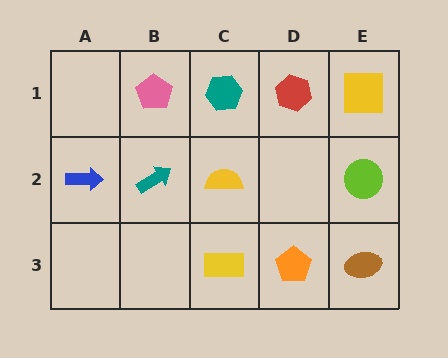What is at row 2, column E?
A lime circle.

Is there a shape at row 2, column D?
No, that cell is empty.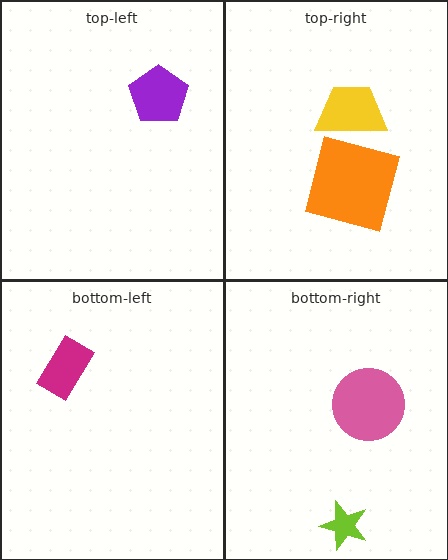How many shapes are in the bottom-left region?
1.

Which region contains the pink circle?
The bottom-right region.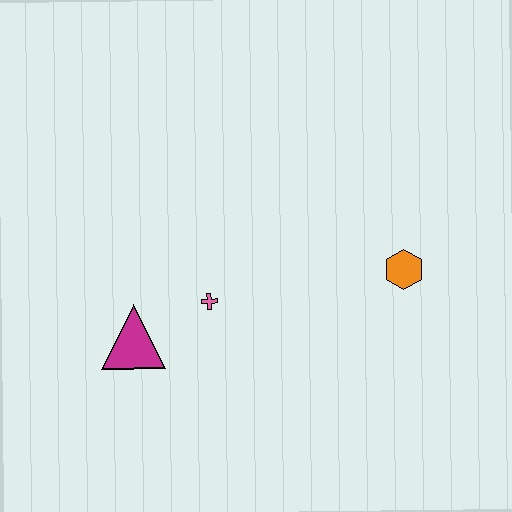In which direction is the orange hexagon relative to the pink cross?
The orange hexagon is to the right of the pink cross.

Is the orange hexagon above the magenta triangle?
Yes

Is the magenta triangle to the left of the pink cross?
Yes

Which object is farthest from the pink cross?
The orange hexagon is farthest from the pink cross.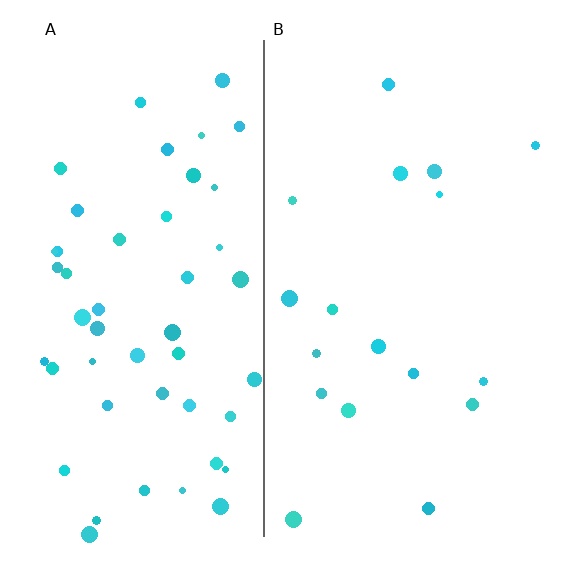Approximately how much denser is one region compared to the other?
Approximately 2.9× — region A over region B.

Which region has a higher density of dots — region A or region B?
A (the left).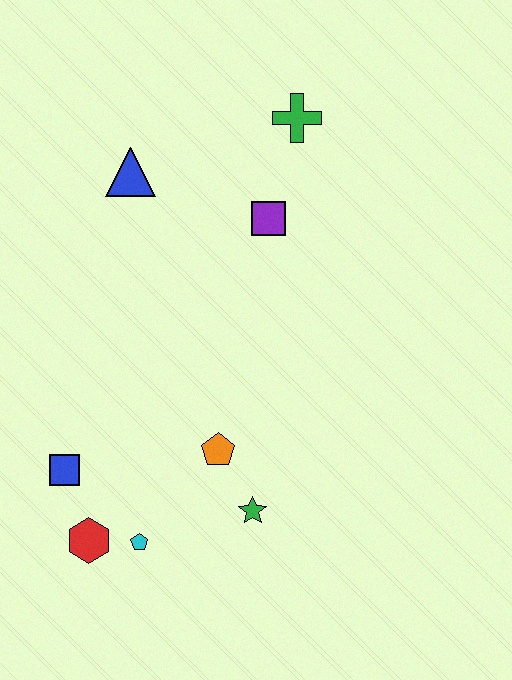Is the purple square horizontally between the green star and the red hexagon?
No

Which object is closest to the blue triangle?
The purple square is closest to the blue triangle.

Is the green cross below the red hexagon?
No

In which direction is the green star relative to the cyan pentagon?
The green star is to the right of the cyan pentagon.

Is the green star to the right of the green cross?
No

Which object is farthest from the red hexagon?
The green cross is farthest from the red hexagon.